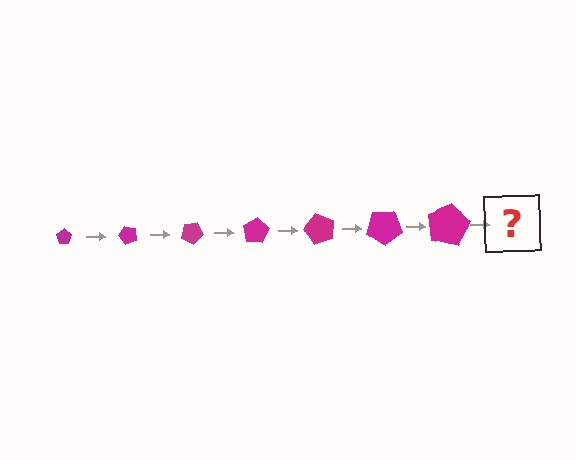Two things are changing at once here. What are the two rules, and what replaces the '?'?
The two rules are that the pentagon grows larger each step and it rotates 50 degrees each step. The '?' should be a pentagon, larger than the previous one and rotated 350 degrees from the start.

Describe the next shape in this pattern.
It should be a pentagon, larger than the previous one and rotated 350 degrees from the start.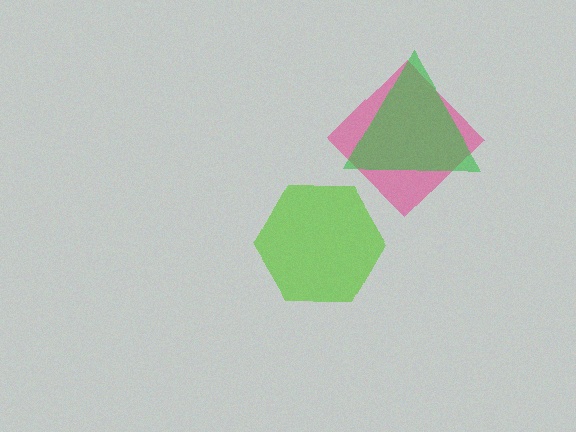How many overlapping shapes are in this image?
There are 3 overlapping shapes in the image.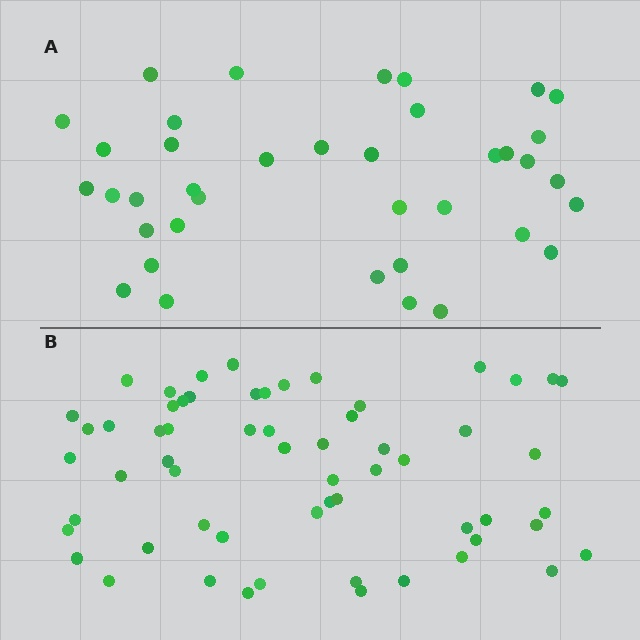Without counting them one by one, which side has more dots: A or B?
Region B (the bottom region) has more dots.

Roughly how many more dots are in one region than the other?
Region B has approximately 20 more dots than region A.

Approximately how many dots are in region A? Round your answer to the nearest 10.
About 40 dots. (The exact count is 38, which rounds to 40.)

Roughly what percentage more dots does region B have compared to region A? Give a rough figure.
About 60% more.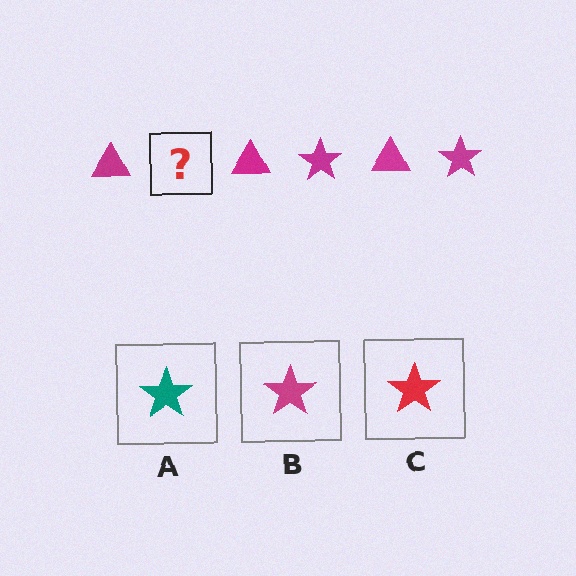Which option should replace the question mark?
Option B.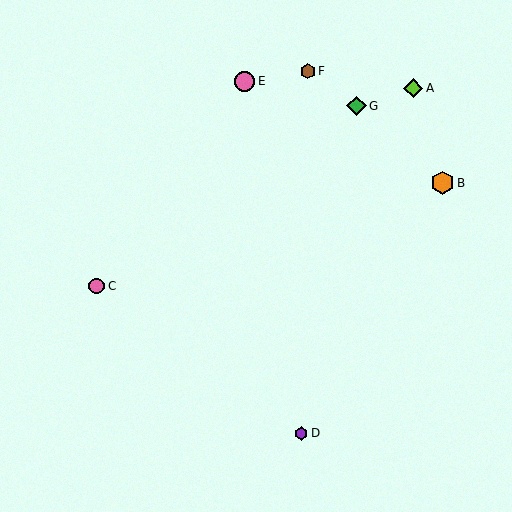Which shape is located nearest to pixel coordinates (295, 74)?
The brown hexagon (labeled F) at (308, 71) is nearest to that location.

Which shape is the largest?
The orange hexagon (labeled B) is the largest.